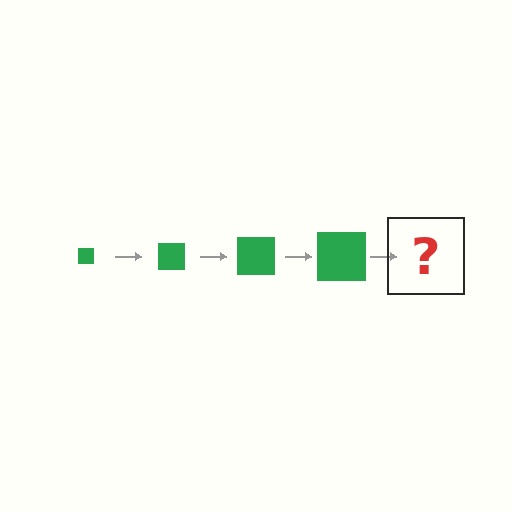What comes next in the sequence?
The next element should be a green square, larger than the previous one.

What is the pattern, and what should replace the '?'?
The pattern is that the square gets progressively larger each step. The '?' should be a green square, larger than the previous one.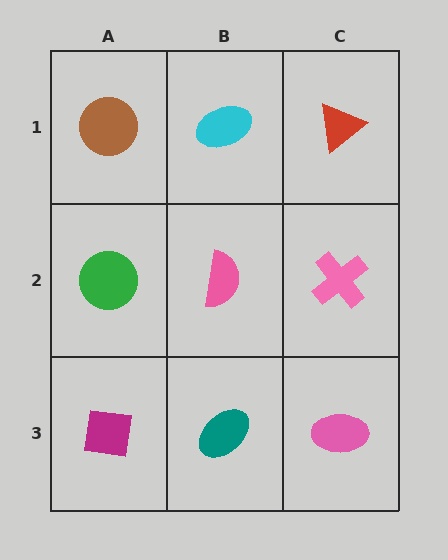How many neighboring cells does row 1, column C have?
2.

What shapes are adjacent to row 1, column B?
A pink semicircle (row 2, column B), a brown circle (row 1, column A), a red triangle (row 1, column C).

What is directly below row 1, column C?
A pink cross.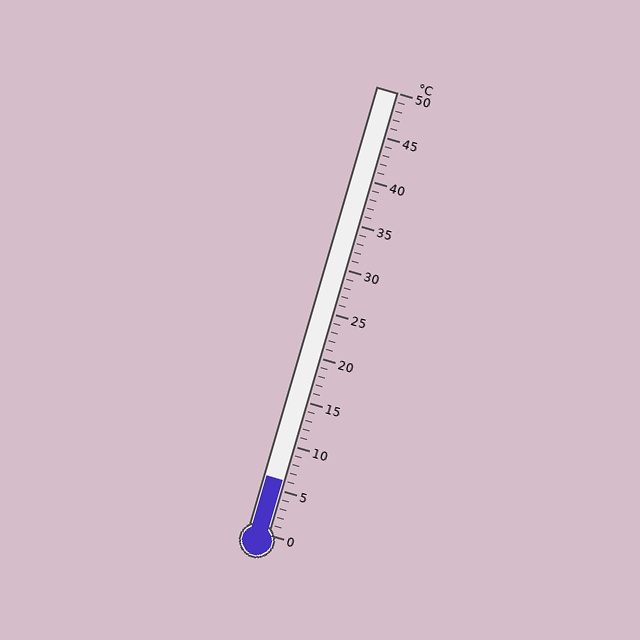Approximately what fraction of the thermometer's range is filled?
The thermometer is filled to approximately 10% of its range.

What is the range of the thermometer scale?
The thermometer scale ranges from 0°C to 50°C.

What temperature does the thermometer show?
The thermometer shows approximately 6°C.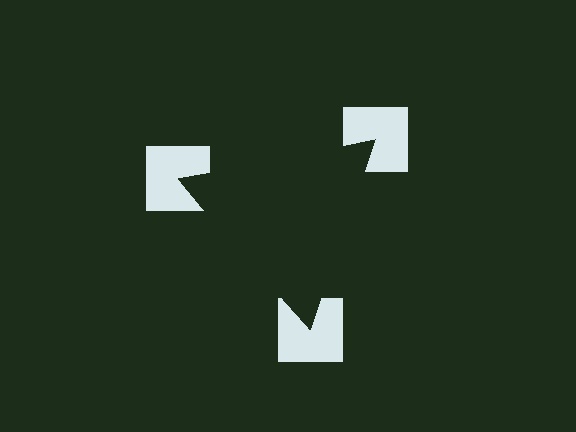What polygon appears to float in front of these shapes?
An illusory triangle — its edges are inferred from the aligned wedge cuts in the notched squares, not physically drawn.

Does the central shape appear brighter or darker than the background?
It typically appears slightly darker than the background, even though no actual brightness change is drawn.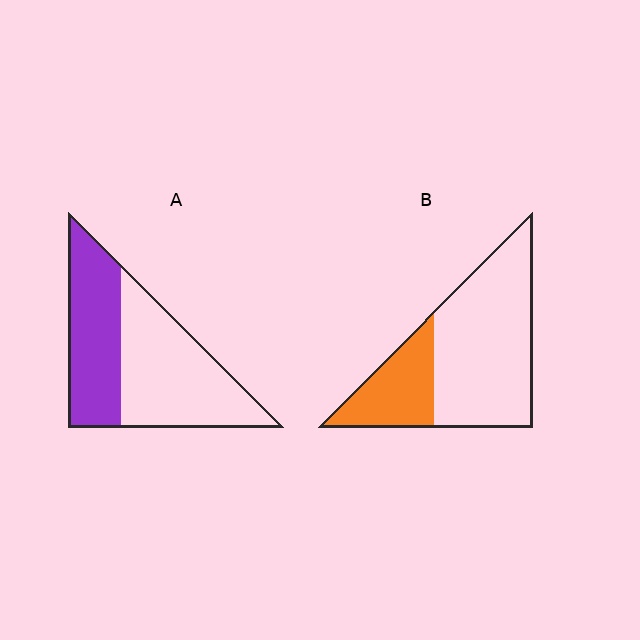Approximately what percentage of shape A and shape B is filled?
A is approximately 45% and B is approximately 30%.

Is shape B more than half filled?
No.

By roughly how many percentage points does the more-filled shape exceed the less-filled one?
By roughly 15 percentage points (A over B).